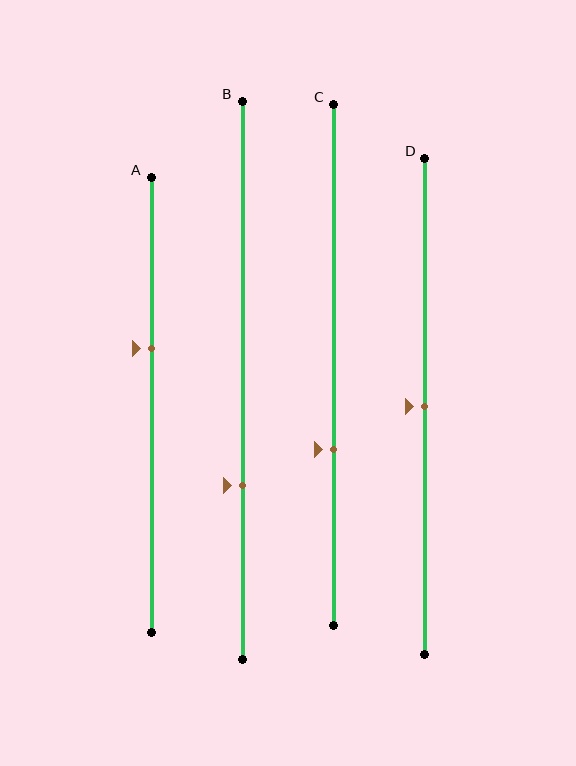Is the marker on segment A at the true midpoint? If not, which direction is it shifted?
No, the marker on segment A is shifted upward by about 12% of the segment length.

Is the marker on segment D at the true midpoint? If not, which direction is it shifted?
Yes, the marker on segment D is at the true midpoint.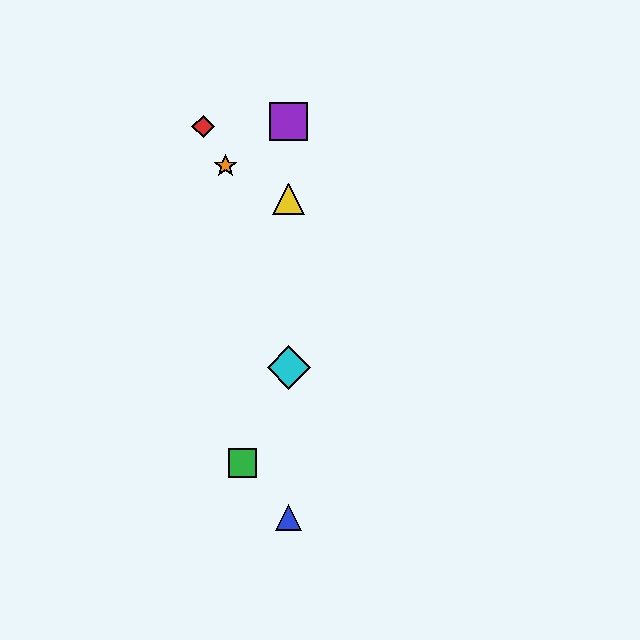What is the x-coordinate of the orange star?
The orange star is at x≈226.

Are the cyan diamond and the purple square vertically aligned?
Yes, both are at x≈289.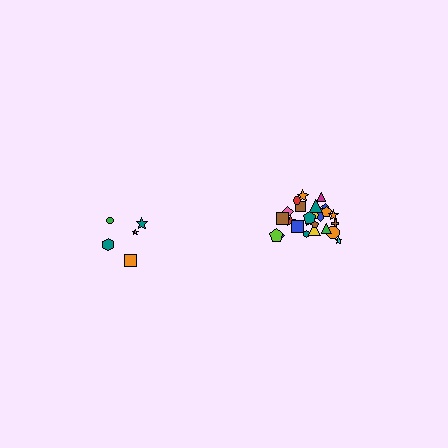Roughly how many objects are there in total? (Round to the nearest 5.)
Roughly 30 objects in total.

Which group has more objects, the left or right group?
The right group.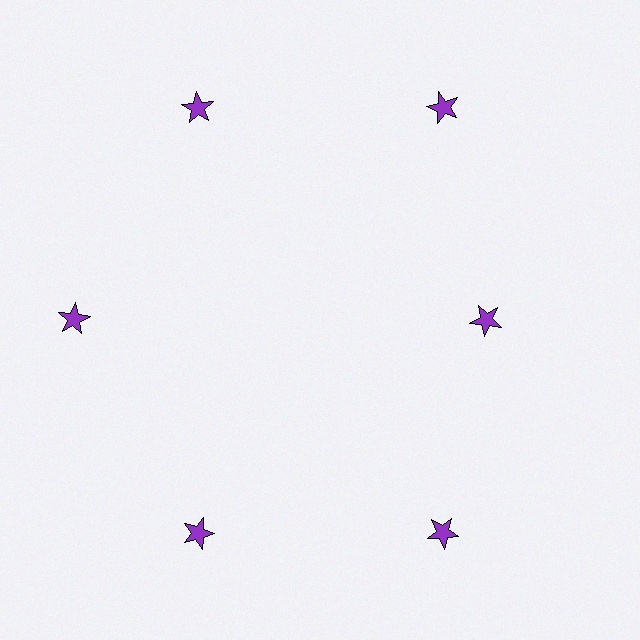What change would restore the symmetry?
The symmetry would be restored by moving it outward, back onto the ring so that all 6 stars sit at equal angles and equal distance from the center.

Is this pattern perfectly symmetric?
No. The 6 purple stars are arranged in a ring, but one element near the 3 o'clock position is pulled inward toward the center, breaking the 6-fold rotational symmetry.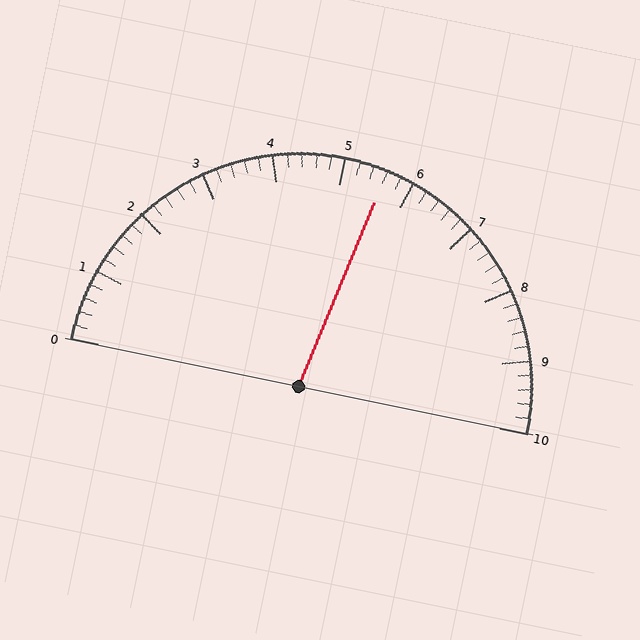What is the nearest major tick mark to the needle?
The nearest major tick mark is 6.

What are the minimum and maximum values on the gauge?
The gauge ranges from 0 to 10.